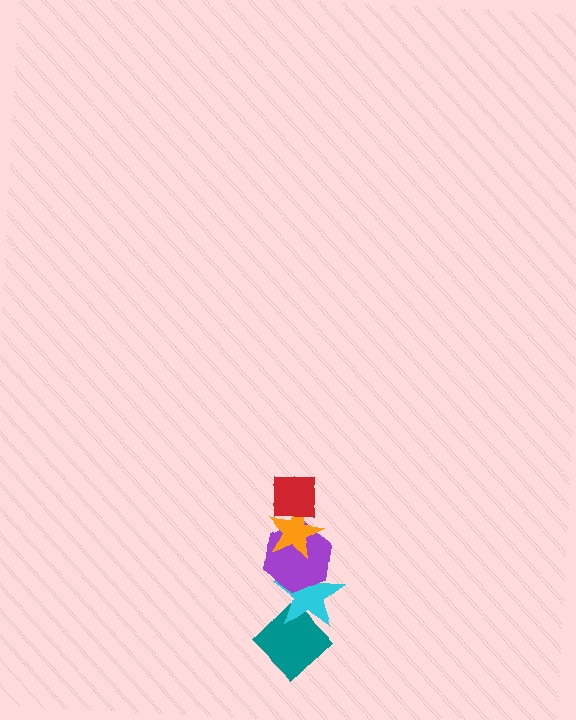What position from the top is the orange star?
The orange star is 2nd from the top.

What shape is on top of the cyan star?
The purple hexagon is on top of the cyan star.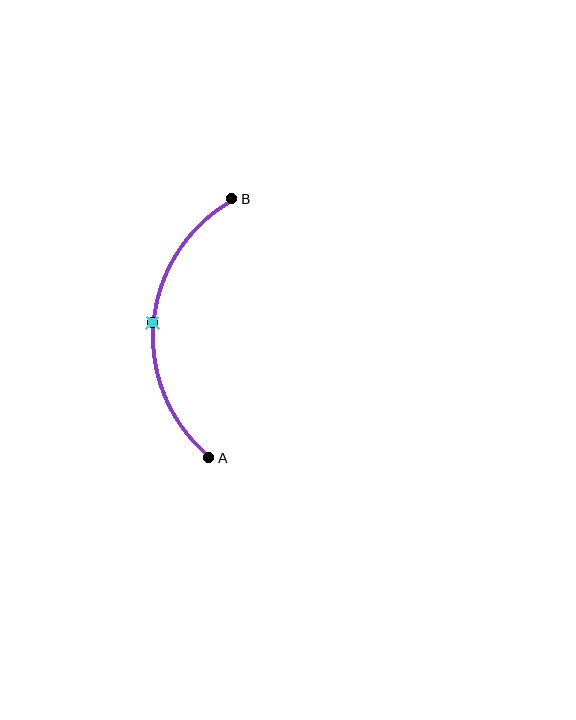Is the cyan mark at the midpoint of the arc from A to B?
Yes. The cyan mark lies on the arc at equal arc-length from both A and B — it is the arc midpoint.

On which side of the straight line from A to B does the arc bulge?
The arc bulges to the left of the straight line connecting A and B.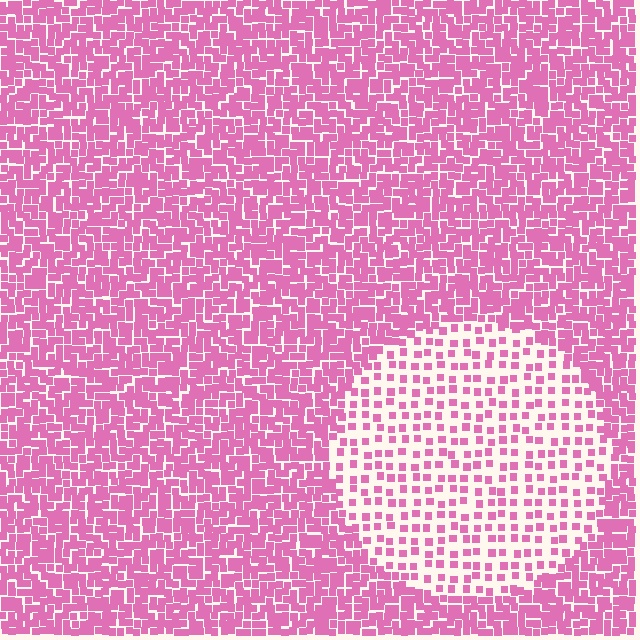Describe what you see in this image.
The image contains small pink elements arranged at two different densities. A circle-shaped region is visible where the elements are less densely packed than the surrounding area.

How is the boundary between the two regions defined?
The boundary is defined by a change in element density (approximately 2.5x ratio). All elements are the same color, size, and shape.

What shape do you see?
I see a circle.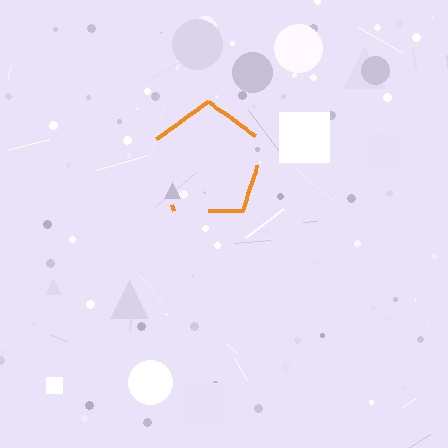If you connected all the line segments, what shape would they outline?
They would outline a pentagon.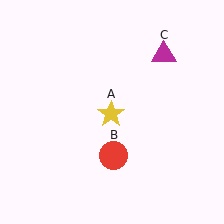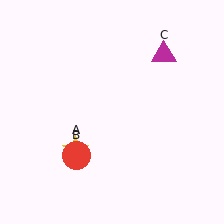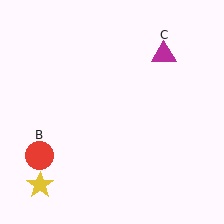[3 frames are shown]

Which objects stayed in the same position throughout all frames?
Magenta triangle (object C) remained stationary.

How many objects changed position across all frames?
2 objects changed position: yellow star (object A), red circle (object B).